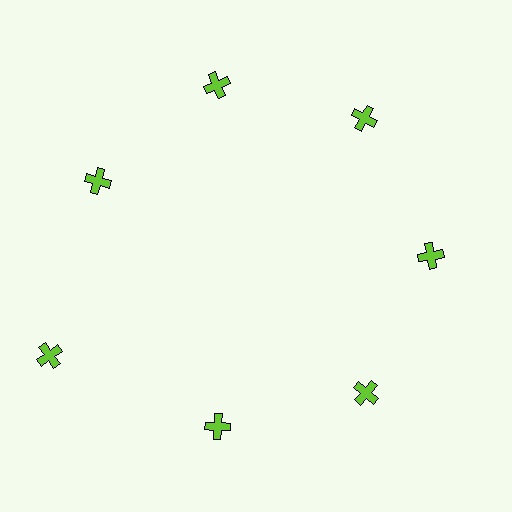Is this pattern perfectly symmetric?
No. The 7 lime crosses are arranged in a ring, but one element near the 8 o'clock position is pushed outward from the center, breaking the 7-fold rotational symmetry.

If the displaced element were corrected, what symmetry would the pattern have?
It would have 7-fold rotational symmetry — the pattern would map onto itself every 51 degrees.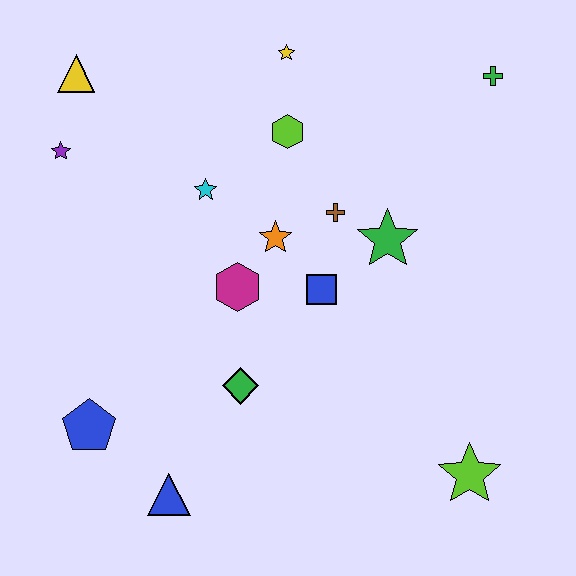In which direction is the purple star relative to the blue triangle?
The purple star is above the blue triangle.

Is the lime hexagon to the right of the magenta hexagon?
Yes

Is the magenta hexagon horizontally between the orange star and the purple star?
Yes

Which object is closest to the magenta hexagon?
The orange star is closest to the magenta hexagon.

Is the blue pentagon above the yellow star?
No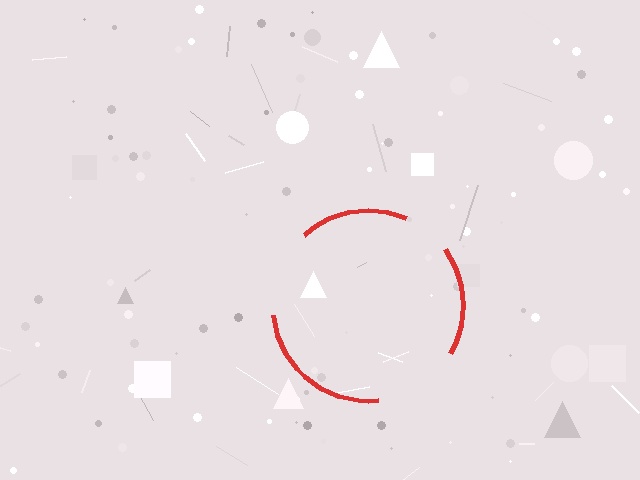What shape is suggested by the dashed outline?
The dashed outline suggests a circle.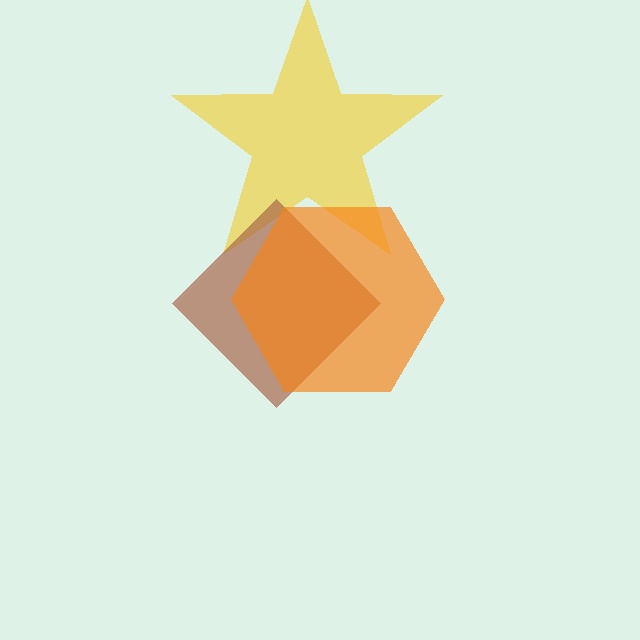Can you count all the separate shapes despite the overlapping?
Yes, there are 3 separate shapes.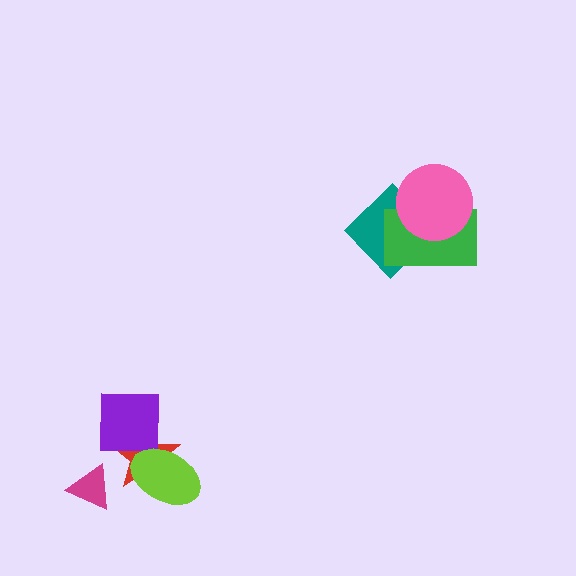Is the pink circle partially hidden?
No, no other shape covers it.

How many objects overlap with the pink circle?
2 objects overlap with the pink circle.